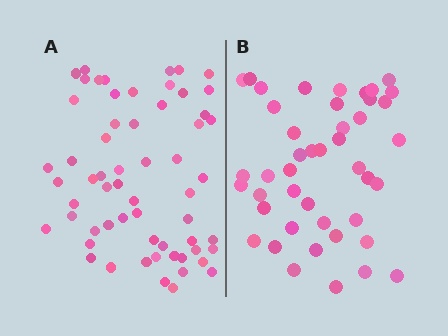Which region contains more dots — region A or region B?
Region A (the left region) has more dots.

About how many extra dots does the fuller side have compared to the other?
Region A has approximately 15 more dots than region B.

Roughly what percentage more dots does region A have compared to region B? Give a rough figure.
About 35% more.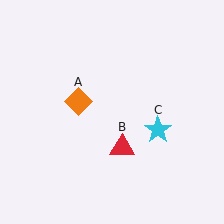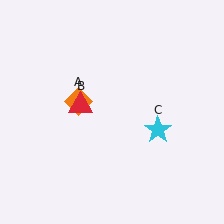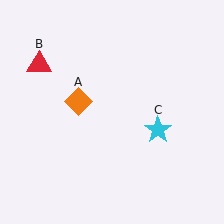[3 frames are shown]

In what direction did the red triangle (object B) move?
The red triangle (object B) moved up and to the left.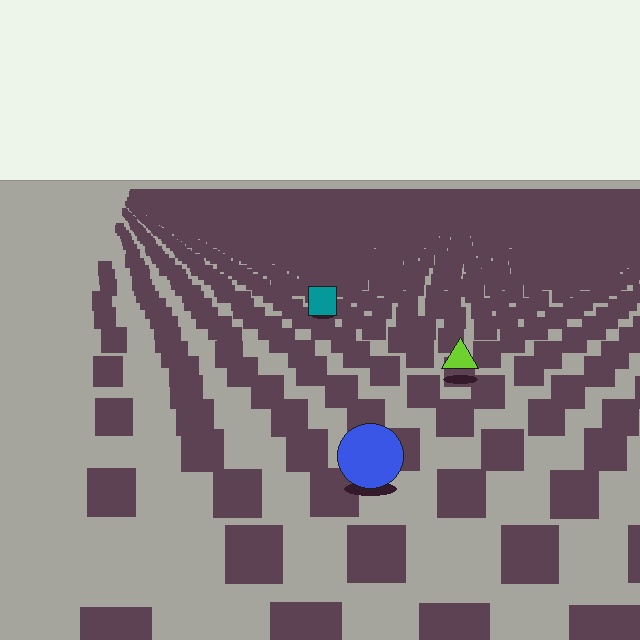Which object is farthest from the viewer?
The teal square is farthest from the viewer. It appears smaller and the ground texture around it is denser.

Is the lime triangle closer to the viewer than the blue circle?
No. The blue circle is closer — you can tell from the texture gradient: the ground texture is coarser near it.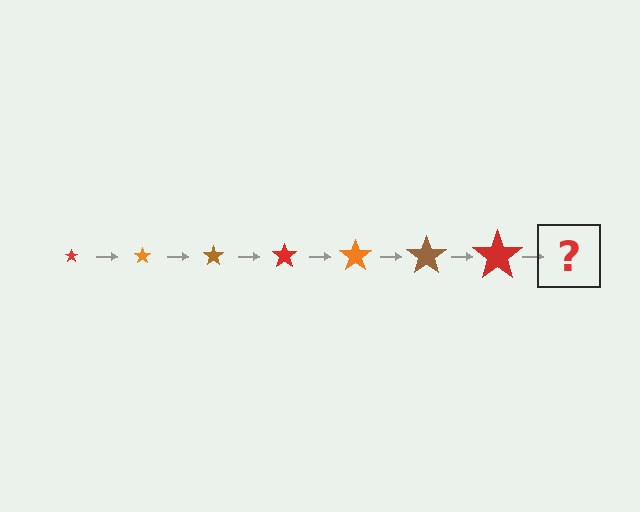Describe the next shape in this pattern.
It should be an orange star, larger than the previous one.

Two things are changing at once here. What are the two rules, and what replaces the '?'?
The two rules are that the star grows larger each step and the color cycles through red, orange, and brown. The '?' should be an orange star, larger than the previous one.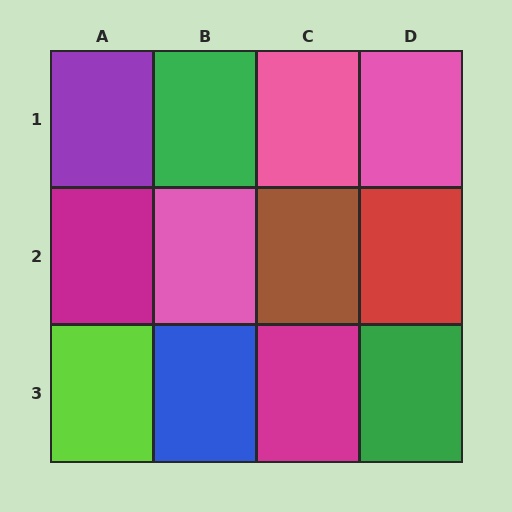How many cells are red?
1 cell is red.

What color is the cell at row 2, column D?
Red.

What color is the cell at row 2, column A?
Magenta.